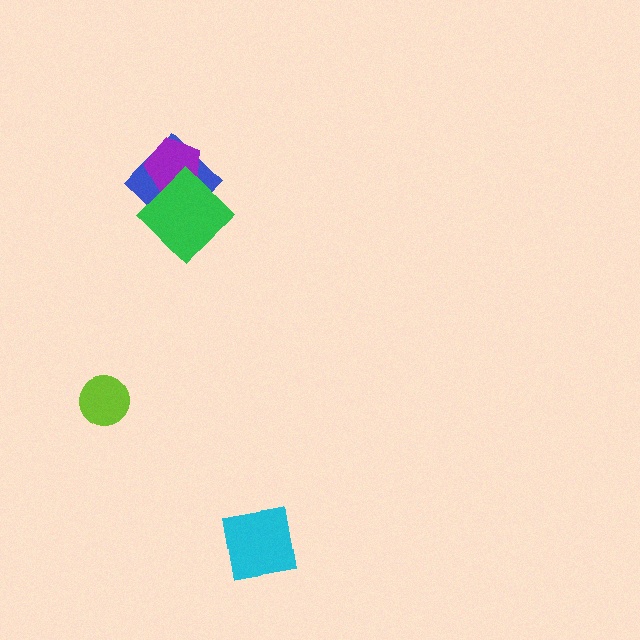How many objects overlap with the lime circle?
0 objects overlap with the lime circle.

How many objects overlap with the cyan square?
0 objects overlap with the cyan square.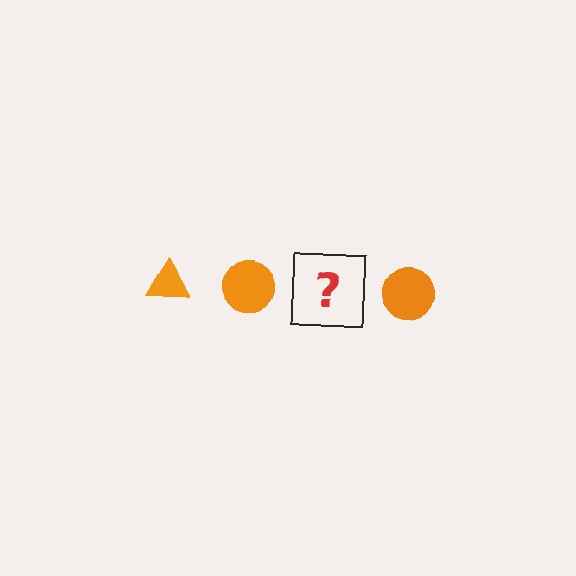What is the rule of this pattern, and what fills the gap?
The rule is that the pattern cycles through triangle, circle shapes in orange. The gap should be filled with an orange triangle.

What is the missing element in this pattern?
The missing element is an orange triangle.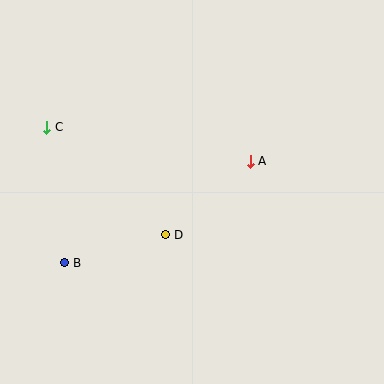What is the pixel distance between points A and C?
The distance between A and C is 206 pixels.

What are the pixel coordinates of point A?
Point A is at (250, 161).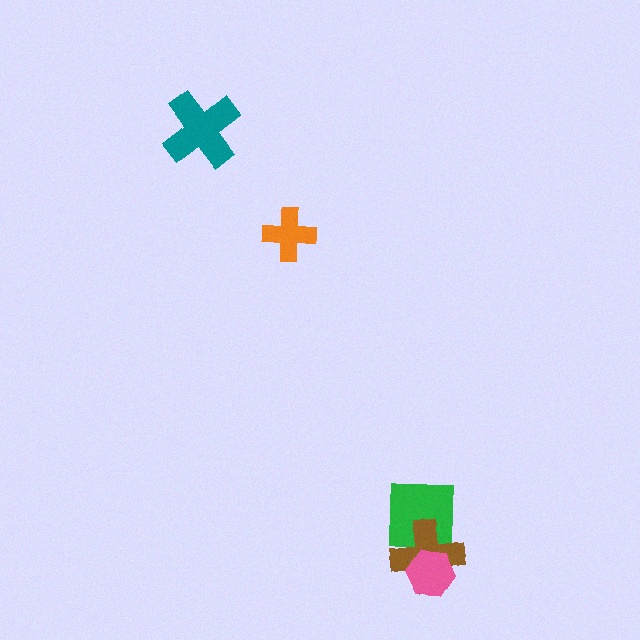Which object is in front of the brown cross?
The pink hexagon is in front of the brown cross.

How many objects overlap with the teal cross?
0 objects overlap with the teal cross.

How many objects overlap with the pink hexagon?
1 object overlaps with the pink hexagon.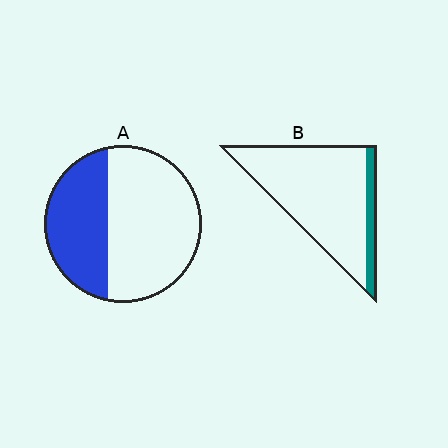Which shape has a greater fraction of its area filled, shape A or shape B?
Shape A.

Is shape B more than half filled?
No.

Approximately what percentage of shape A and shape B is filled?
A is approximately 40% and B is approximately 15%.